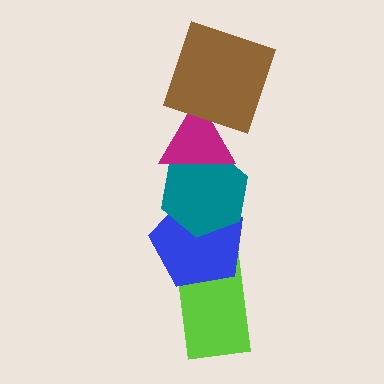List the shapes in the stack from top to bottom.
From top to bottom: the brown square, the magenta triangle, the teal hexagon, the blue pentagon, the lime rectangle.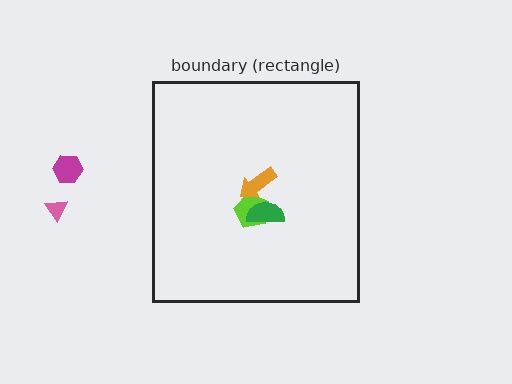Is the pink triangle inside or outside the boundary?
Outside.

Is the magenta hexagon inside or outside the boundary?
Outside.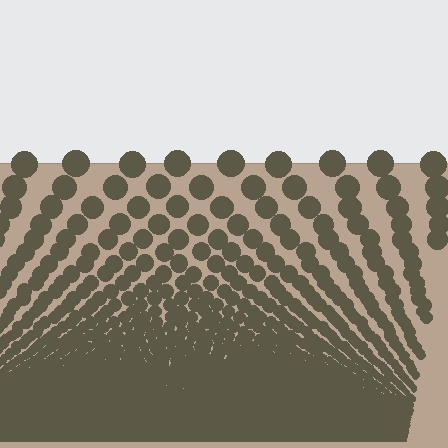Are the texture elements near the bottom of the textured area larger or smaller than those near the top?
Smaller. The gradient is inverted — elements near the bottom are smaller and denser.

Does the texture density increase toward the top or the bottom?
Density increases toward the bottom.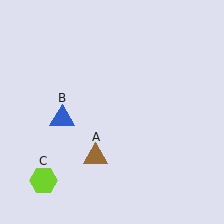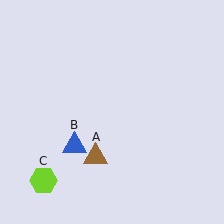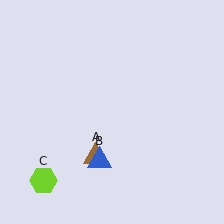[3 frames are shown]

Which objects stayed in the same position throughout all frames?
Brown triangle (object A) and lime hexagon (object C) remained stationary.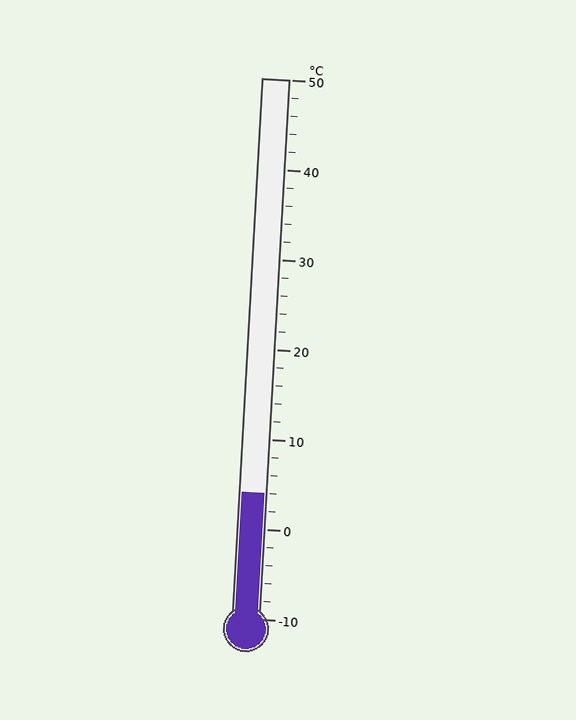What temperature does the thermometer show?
The thermometer shows approximately 4°C.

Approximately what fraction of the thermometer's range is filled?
The thermometer is filled to approximately 25% of its range.